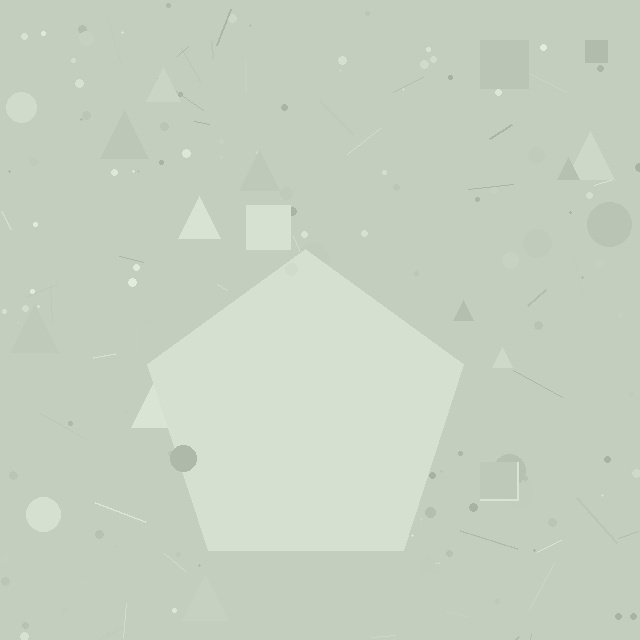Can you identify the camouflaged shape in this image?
The camouflaged shape is a pentagon.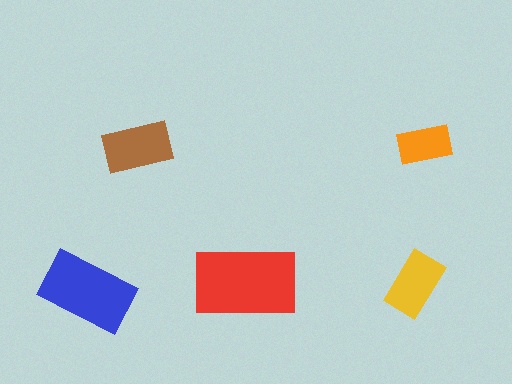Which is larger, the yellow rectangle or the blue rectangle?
The blue one.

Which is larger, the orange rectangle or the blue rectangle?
The blue one.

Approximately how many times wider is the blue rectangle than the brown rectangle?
About 1.5 times wider.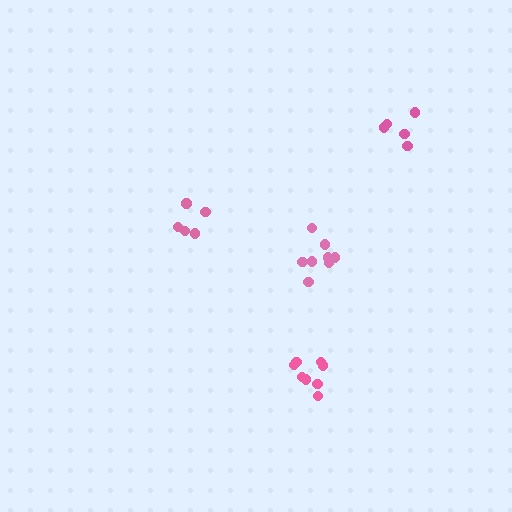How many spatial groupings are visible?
There are 4 spatial groupings.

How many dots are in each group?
Group 1: 8 dots, Group 2: 5 dots, Group 3: 8 dots, Group 4: 5 dots (26 total).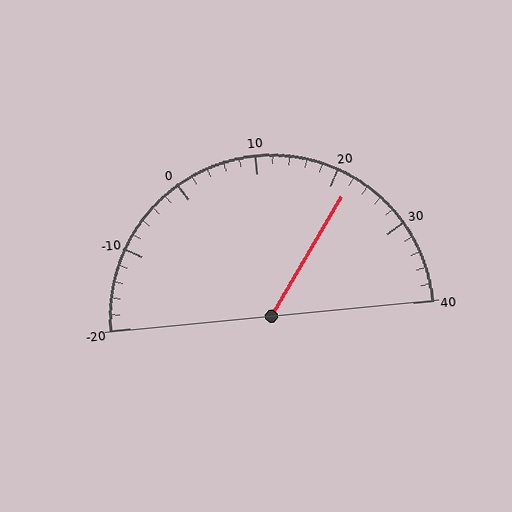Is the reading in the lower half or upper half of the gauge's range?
The reading is in the upper half of the range (-20 to 40).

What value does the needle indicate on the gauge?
The needle indicates approximately 22.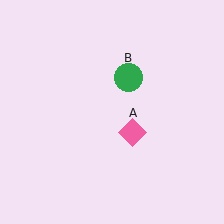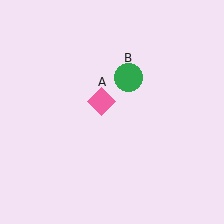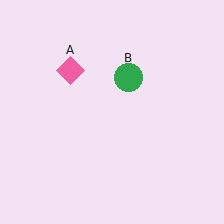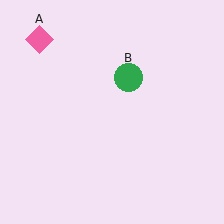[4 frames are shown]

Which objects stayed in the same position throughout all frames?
Green circle (object B) remained stationary.